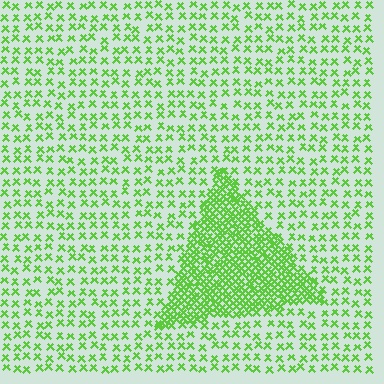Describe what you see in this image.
The image contains small lime elements arranged at two different densities. A triangle-shaped region is visible where the elements are more densely packed than the surrounding area.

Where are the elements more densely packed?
The elements are more densely packed inside the triangle boundary.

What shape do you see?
I see a triangle.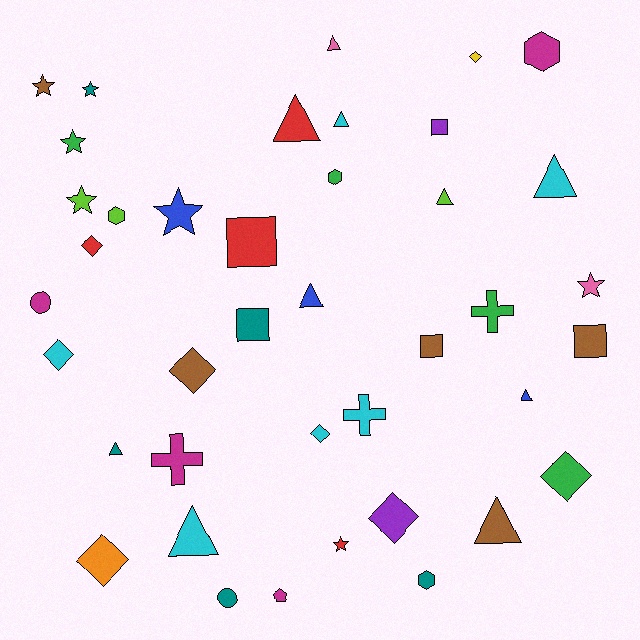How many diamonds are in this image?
There are 8 diamonds.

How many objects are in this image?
There are 40 objects.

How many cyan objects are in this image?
There are 6 cyan objects.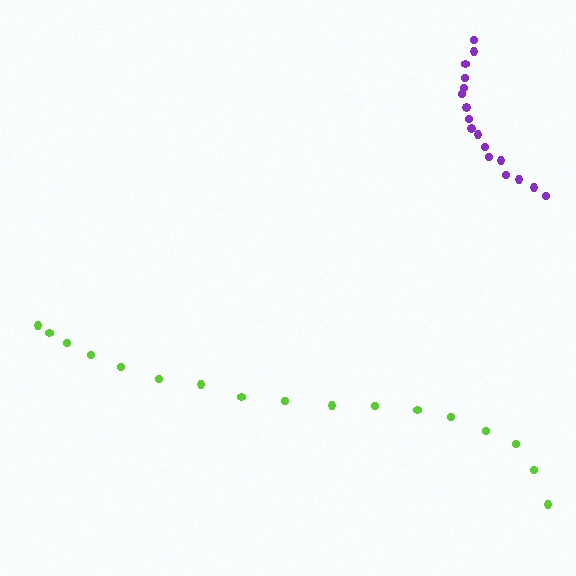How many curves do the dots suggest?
There are 2 distinct paths.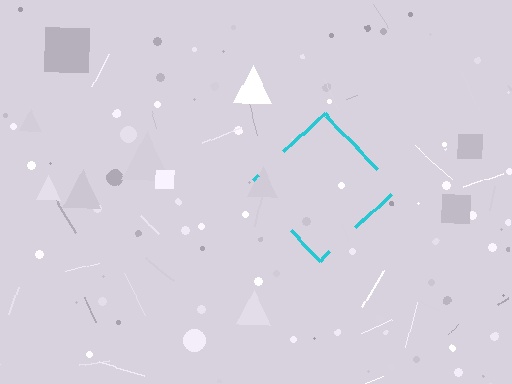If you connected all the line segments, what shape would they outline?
They would outline a diamond.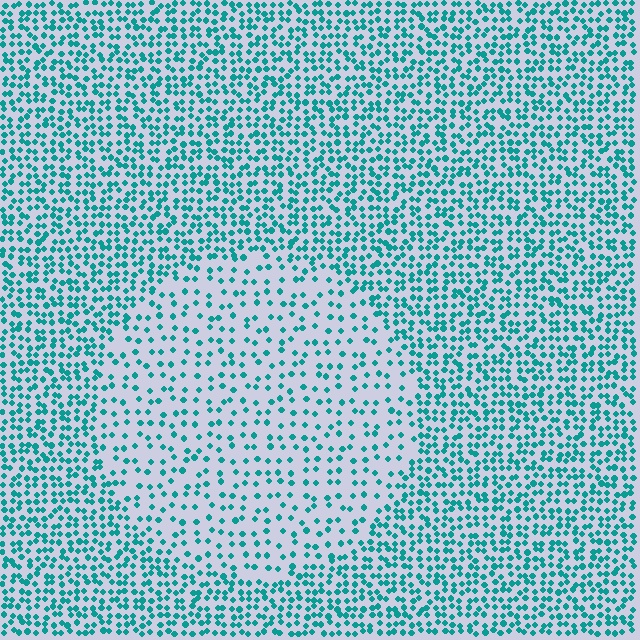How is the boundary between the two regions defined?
The boundary is defined by a change in element density (approximately 2.1x ratio). All elements are the same color, size, and shape.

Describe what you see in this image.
The image contains small teal elements arranged at two different densities. A circle-shaped region is visible where the elements are less densely packed than the surrounding area.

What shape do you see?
I see a circle.